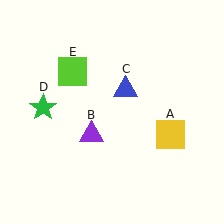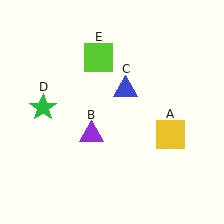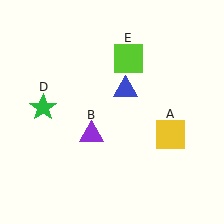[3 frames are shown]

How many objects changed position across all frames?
1 object changed position: lime square (object E).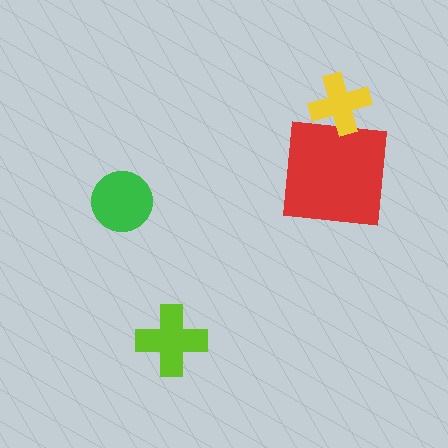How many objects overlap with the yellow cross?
1 object overlaps with the yellow cross.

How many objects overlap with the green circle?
0 objects overlap with the green circle.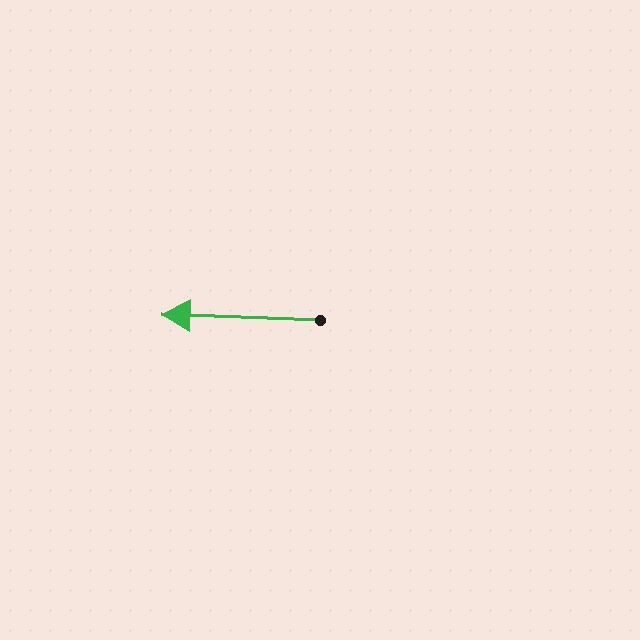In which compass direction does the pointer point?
West.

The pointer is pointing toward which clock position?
Roughly 9 o'clock.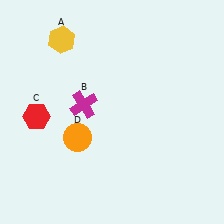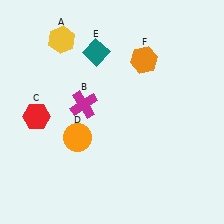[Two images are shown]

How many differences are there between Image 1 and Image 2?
There are 2 differences between the two images.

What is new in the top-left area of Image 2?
A teal diamond (E) was added in the top-left area of Image 2.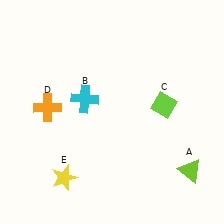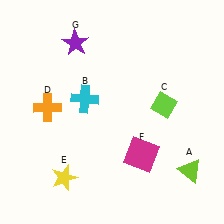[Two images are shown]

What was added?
A magenta square (F), a purple star (G) were added in Image 2.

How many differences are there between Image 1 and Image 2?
There are 2 differences between the two images.